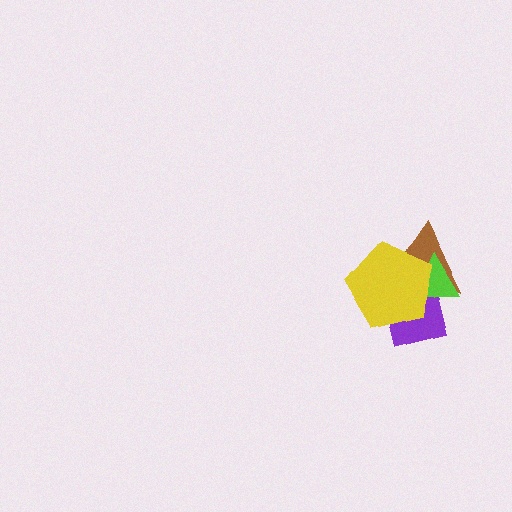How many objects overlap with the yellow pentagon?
3 objects overlap with the yellow pentagon.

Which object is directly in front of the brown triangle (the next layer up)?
The lime triangle is directly in front of the brown triangle.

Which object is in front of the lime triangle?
The yellow pentagon is in front of the lime triangle.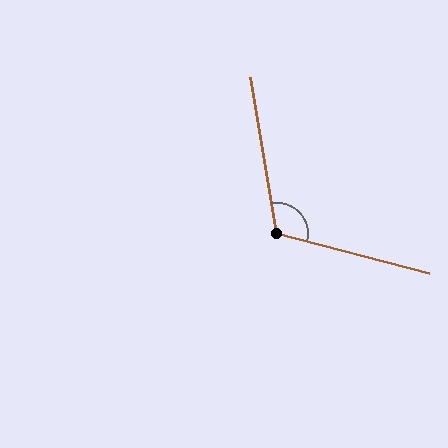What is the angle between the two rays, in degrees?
Approximately 114 degrees.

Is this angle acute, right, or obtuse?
It is obtuse.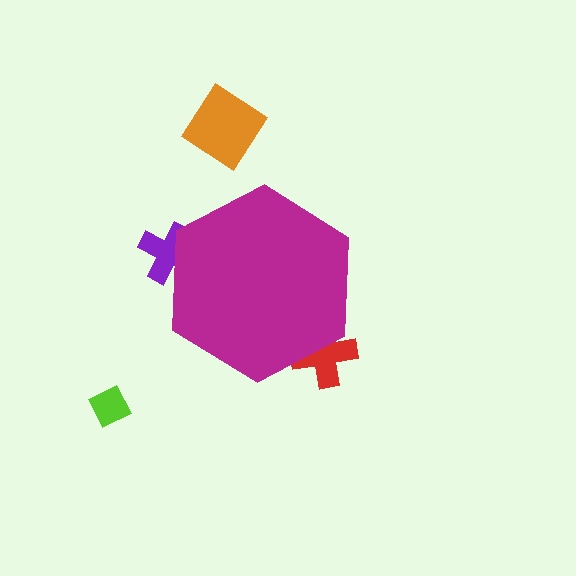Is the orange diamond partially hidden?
No, the orange diamond is fully visible.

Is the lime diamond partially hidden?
No, the lime diamond is fully visible.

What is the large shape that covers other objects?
A magenta hexagon.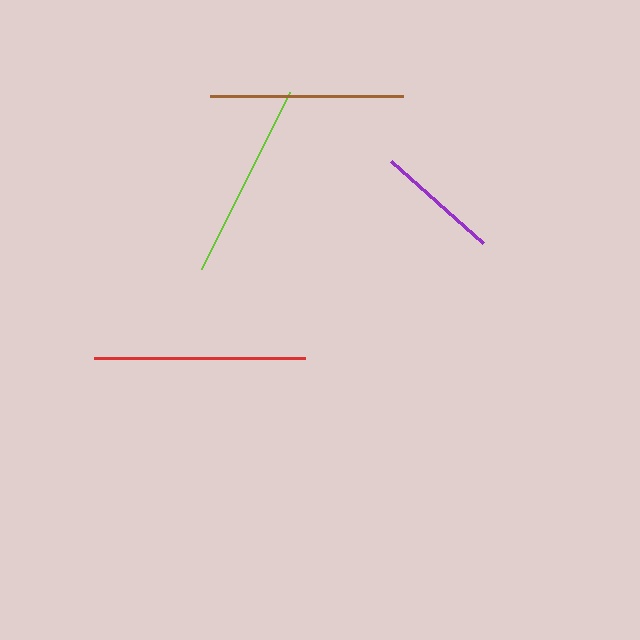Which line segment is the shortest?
The purple line is the shortest at approximately 123 pixels.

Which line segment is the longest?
The red line is the longest at approximately 210 pixels.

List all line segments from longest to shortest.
From longest to shortest: red, lime, brown, purple.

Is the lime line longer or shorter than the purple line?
The lime line is longer than the purple line.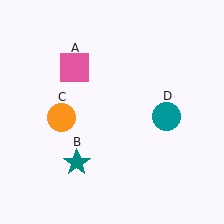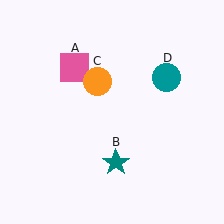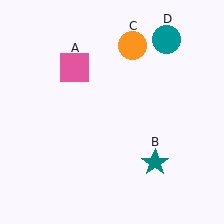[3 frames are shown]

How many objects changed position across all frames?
3 objects changed position: teal star (object B), orange circle (object C), teal circle (object D).